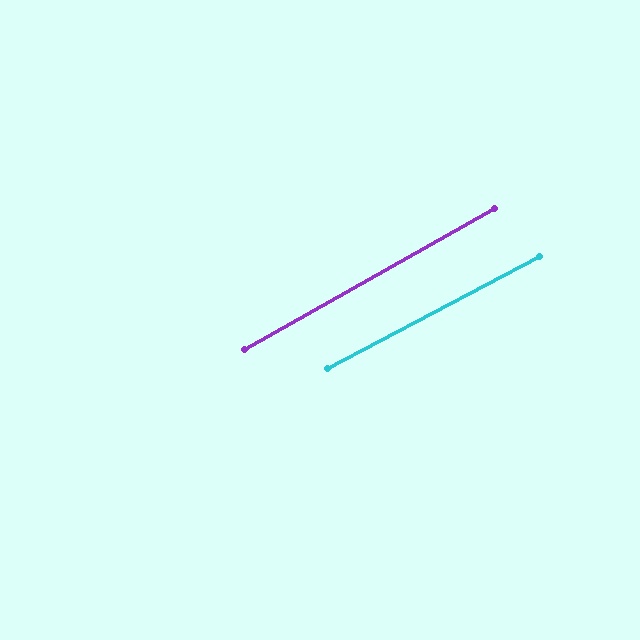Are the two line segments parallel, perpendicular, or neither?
Parallel — their directions differ by only 1.6°.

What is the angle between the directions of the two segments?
Approximately 2 degrees.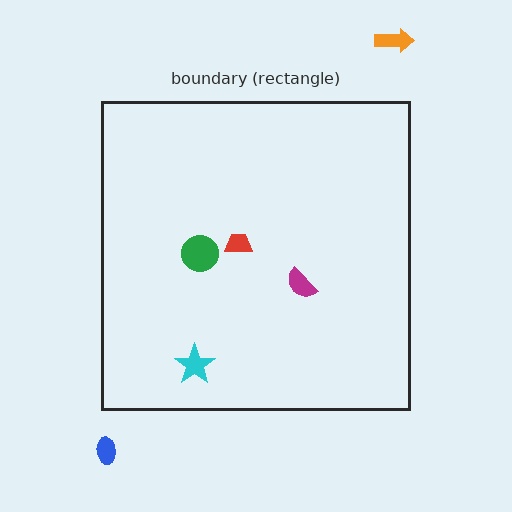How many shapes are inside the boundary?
4 inside, 2 outside.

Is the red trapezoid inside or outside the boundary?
Inside.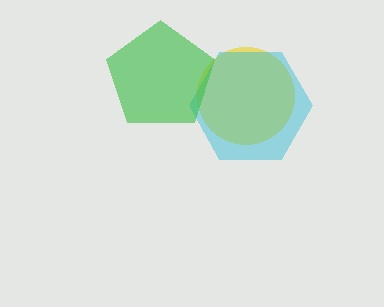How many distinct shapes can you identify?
There are 3 distinct shapes: a yellow circle, a cyan hexagon, a green pentagon.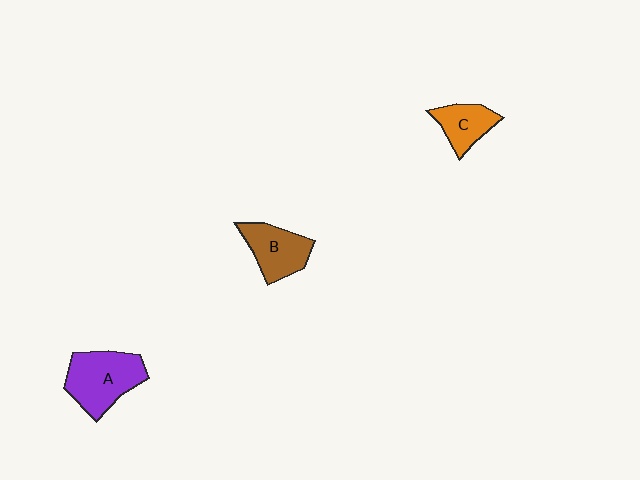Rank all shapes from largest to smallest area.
From largest to smallest: A (purple), B (brown), C (orange).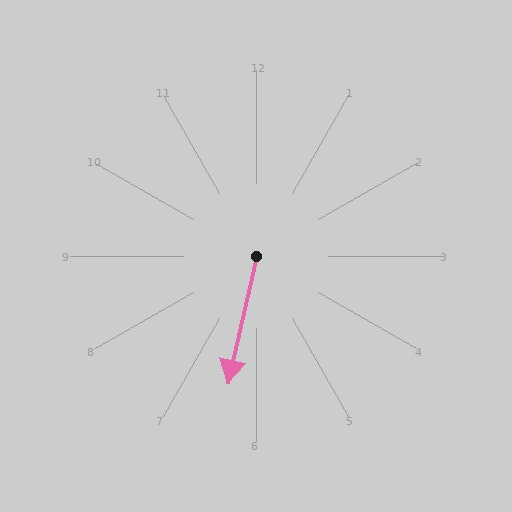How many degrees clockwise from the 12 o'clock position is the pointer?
Approximately 193 degrees.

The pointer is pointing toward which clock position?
Roughly 6 o'clock.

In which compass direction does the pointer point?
South.